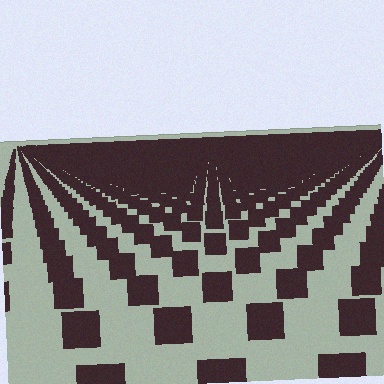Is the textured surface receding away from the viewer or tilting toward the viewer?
The surface is receding away from the viewer. Texture elements get smaller and denser toward the top.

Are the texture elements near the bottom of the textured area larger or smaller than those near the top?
Larger. Near the bottom, elements are closer to the viewer and appear at a bigger on-screen size.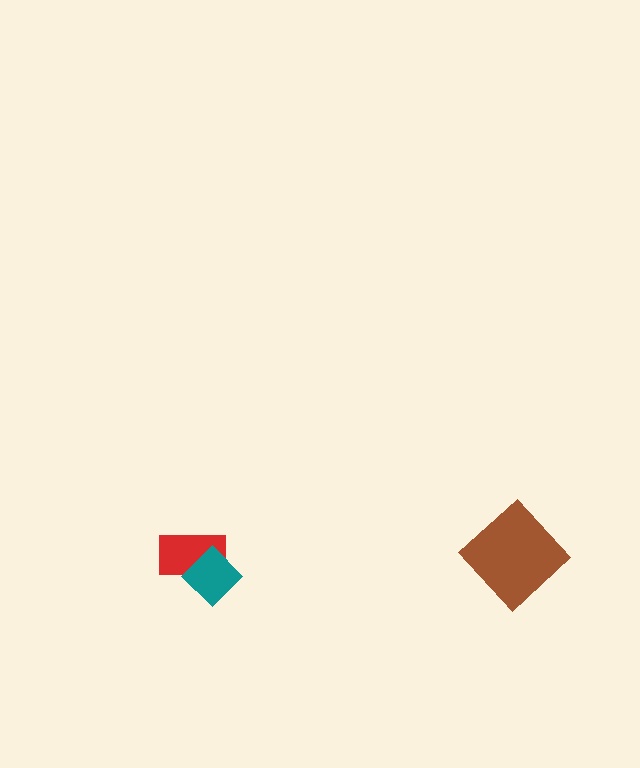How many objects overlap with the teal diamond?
1 object overlaps with the teal diamond.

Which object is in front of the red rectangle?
The teal diamond is in front of the red rectangle.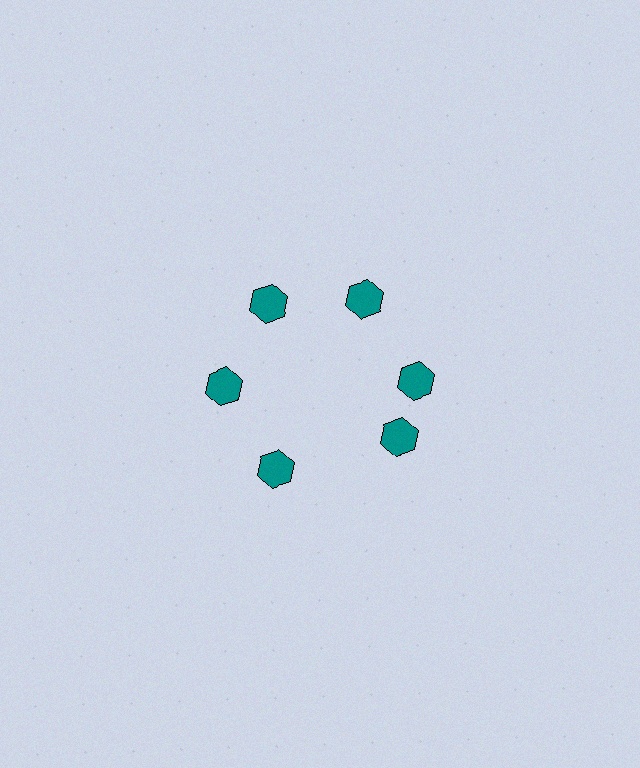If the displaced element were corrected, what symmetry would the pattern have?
It would have 6-fold rotational symmetry — the pattern would map onto itself every 60 degrees.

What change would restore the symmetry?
The symmetry would be restored by rotating it back into even spacing with its neighbors so that all 6 hexagons sit at equal angles and equal distance from the center.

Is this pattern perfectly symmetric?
No. The 6 teal hexagons are arranged in a ring, but one element near the 5 o'clock position is rotated out of alignment along the ring, breaking the 6-fold rotational symmetry.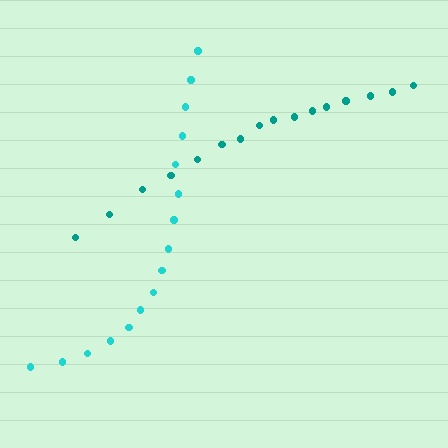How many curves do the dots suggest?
There are 2 distinct paths.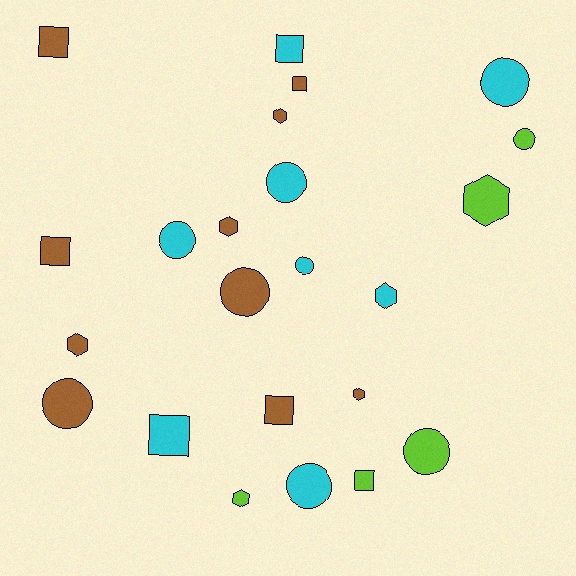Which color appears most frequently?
Brown, with 10 objects.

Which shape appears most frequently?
Circle, with 9 objects.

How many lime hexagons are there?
There are 2 lime hexagons.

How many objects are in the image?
There are 23 objects.